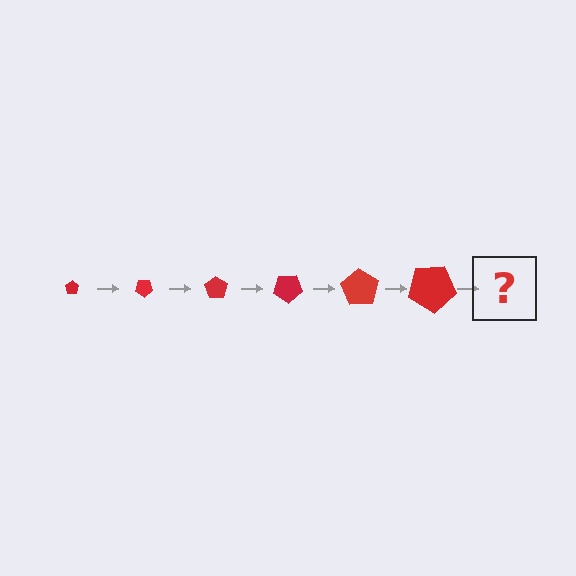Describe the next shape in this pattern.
It should be a pentagon, larger than the previous one and rotated 210 degrees from the start.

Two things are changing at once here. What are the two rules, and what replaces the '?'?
The two rules are that the pentagon grows larger each step and it rotates 35 degrees each step. The '?' should be a pentagon, larger than the previous one and rotated 210 degrees from the start.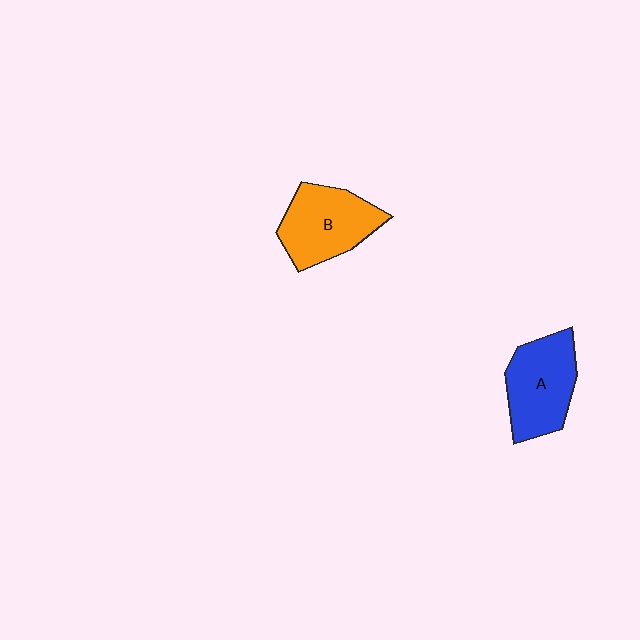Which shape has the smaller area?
Shape A (blue).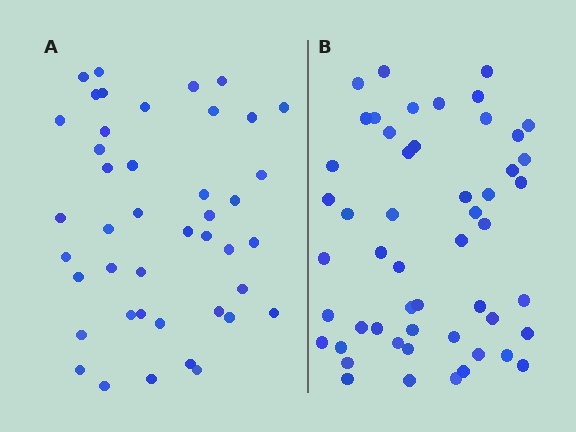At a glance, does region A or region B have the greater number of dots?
Region B (the right region) has more dots.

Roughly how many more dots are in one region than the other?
Region B has roughly 8 or so more dots than region A.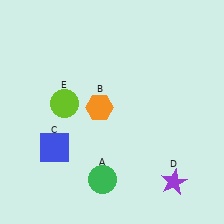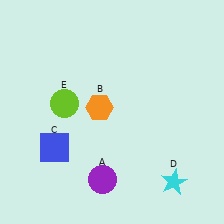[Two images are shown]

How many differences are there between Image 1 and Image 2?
There are 2 differences between the two images.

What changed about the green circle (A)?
In Image 1, A is green. In Image 2, it changed to purple.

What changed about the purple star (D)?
In Image 1, D is purple. In Image 2, it changed to cyan.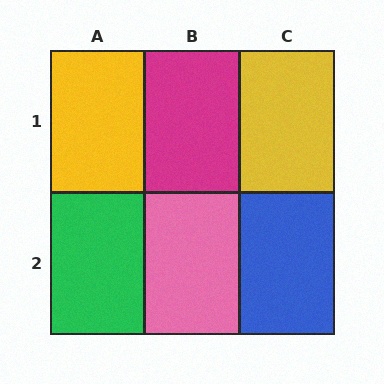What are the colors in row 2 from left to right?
Green, pink, blue.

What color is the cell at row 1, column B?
Magenta.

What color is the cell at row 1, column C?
Yellow.